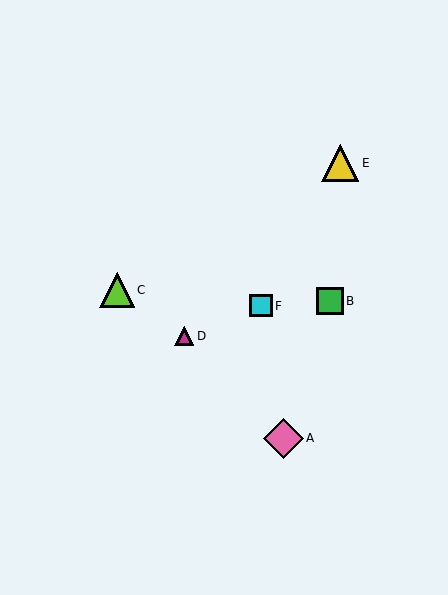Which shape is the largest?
The pink diamond (labeled A) is the largest.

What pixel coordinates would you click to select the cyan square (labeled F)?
Click at (261, 306) to select the cyan square F.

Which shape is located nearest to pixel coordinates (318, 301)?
The green square (labeled B) at (330, 301) is nearest to that location.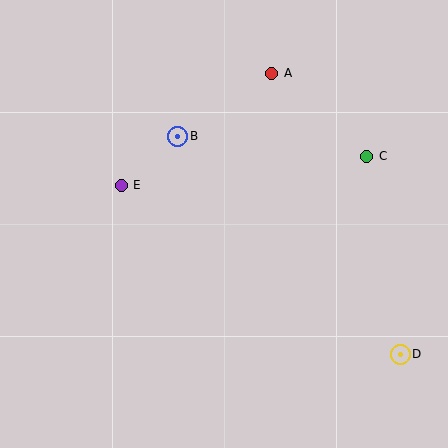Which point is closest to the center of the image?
Point B at (178, 136) is closest to the center.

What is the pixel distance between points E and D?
The distance between E and D is 326 pixels.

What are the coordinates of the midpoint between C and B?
The midpoint between C and B is at (272, 146).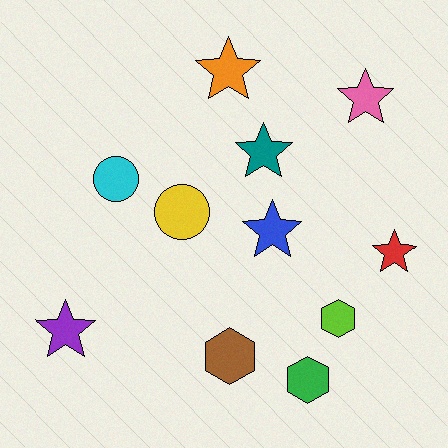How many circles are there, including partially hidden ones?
There are 2 circles.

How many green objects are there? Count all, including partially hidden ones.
There is 1 green object.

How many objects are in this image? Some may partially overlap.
There are 11 objects.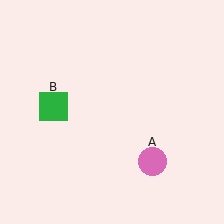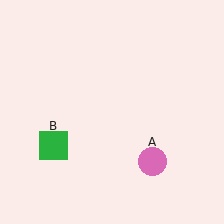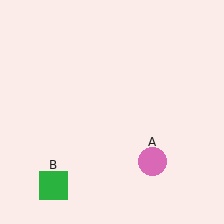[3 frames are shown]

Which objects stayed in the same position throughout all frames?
Pink circle (object A) remained stationary.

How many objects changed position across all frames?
1 object changed position: green square (object B).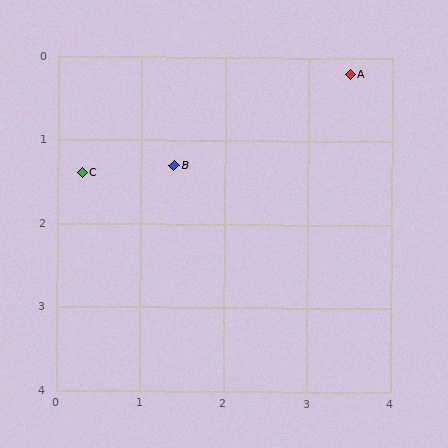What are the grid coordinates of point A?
Point A is at approximately (3.5, 0.2).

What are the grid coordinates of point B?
Point B is at approximately (1.4, 1.3).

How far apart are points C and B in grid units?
Points C and B are about 1.1 grid units apart.